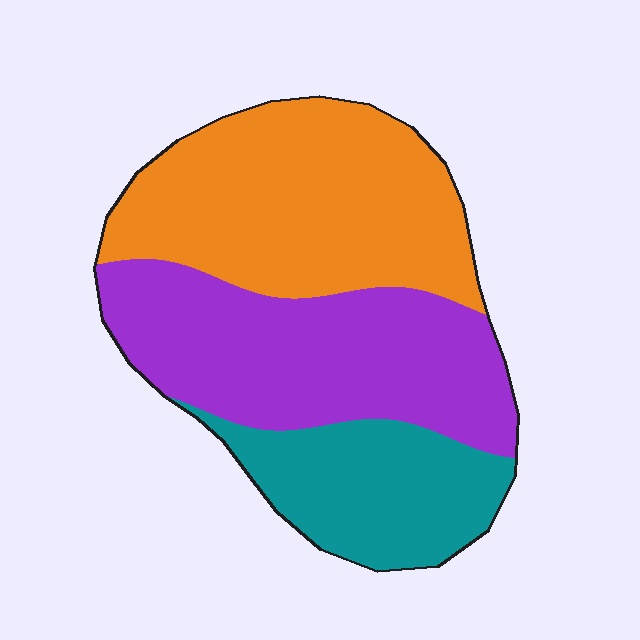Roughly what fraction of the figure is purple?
Purple covers roughly 40% of the figure.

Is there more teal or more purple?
Purple.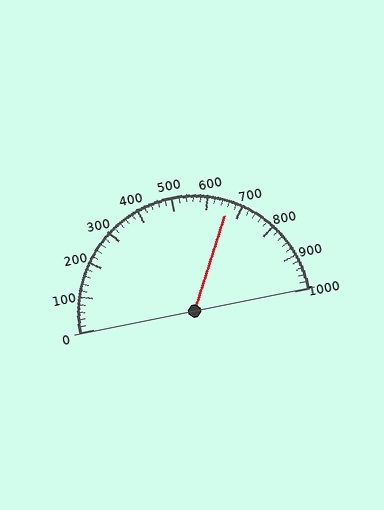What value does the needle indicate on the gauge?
The needle indicates approximately 660.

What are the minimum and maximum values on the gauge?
The gauge ranges from 0 to 1000.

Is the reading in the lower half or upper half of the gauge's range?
The reading is in the upper half of the range (0 to 1000).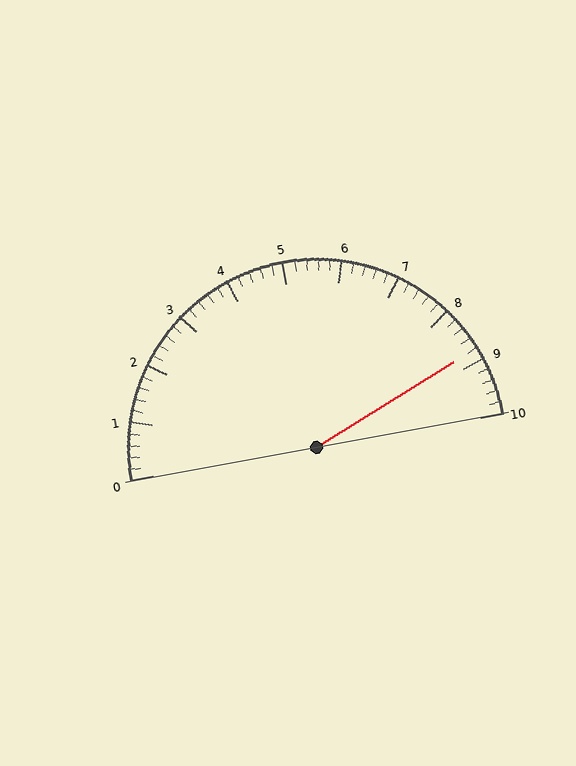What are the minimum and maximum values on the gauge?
The gauge ranges from 0 to 10.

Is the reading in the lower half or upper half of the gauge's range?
The reading is in the upper half of the range (0 to 10).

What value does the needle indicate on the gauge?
The needle indicates approximately 8.8.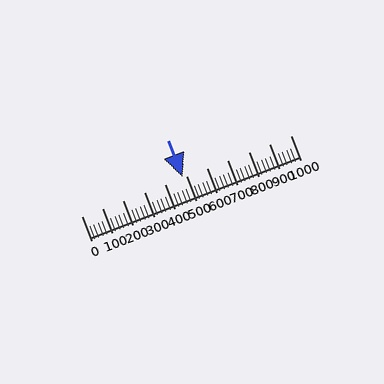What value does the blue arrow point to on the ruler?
The blue arrow points to approximately 486.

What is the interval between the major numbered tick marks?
The major tick marks are spaced 100 units apart.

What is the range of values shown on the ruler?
The ruler shows values from 0 to 1000.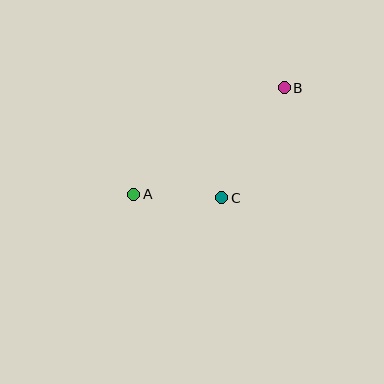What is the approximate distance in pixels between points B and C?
The distance between B and C is approximately 127 pixels.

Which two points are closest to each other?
Points A and C are closest to each other.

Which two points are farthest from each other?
Points A and B are farthest from each other.